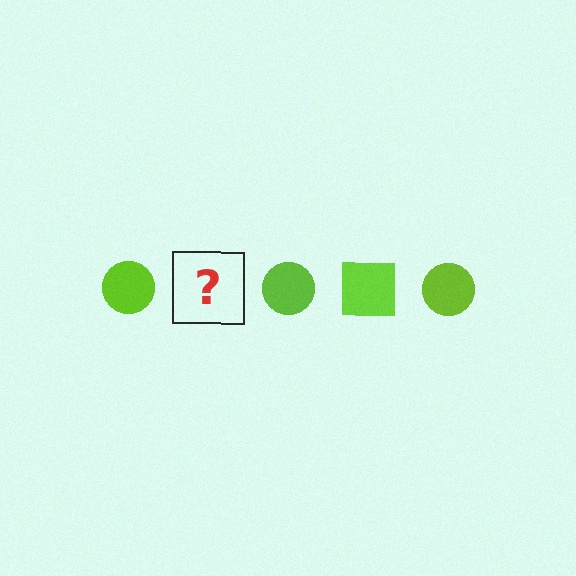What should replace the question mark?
The question mark should be replaced with a lime square.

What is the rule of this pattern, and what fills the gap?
The rule is that the pattern cycles through circle, square shapes in lime. The gap should be filled with a lime square.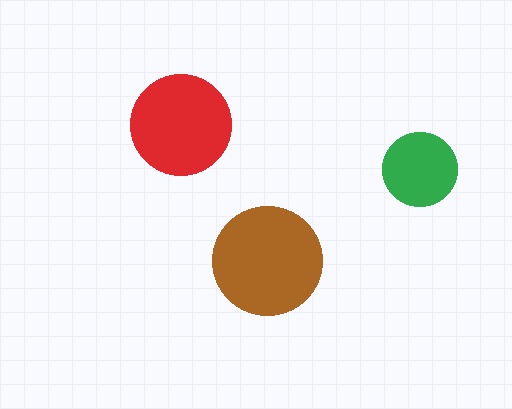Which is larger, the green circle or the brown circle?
The brown one.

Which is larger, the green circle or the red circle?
The red one.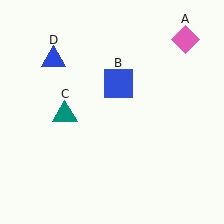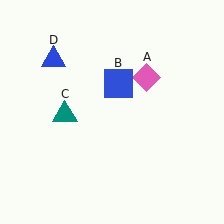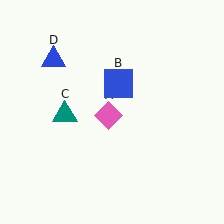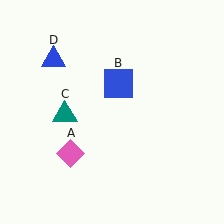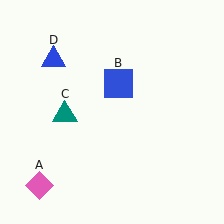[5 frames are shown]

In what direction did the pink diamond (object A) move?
The pink diamond (object A) moved down and to the left.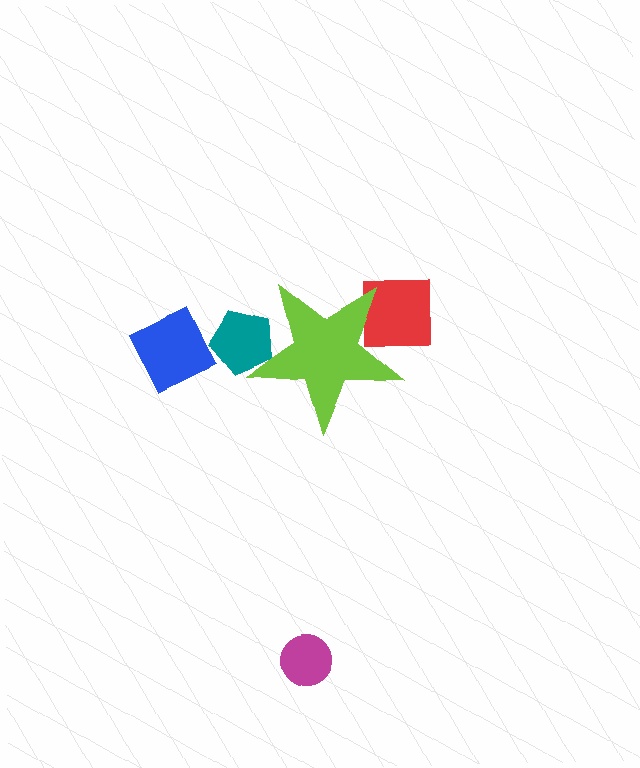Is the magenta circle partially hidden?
No, the magenta circle is fully visible.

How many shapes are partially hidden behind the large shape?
2 shapes are partially hidden.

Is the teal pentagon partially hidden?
Yes, the teal pentagon is partially hidden behind the lime star.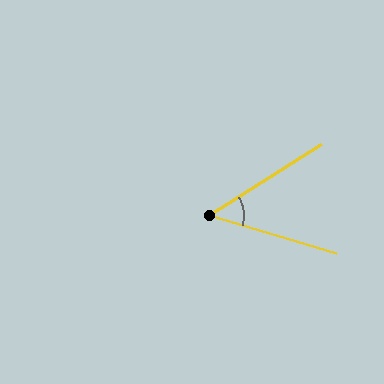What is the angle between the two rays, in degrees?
Approximately 49 degrees.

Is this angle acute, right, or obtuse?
It is acute.